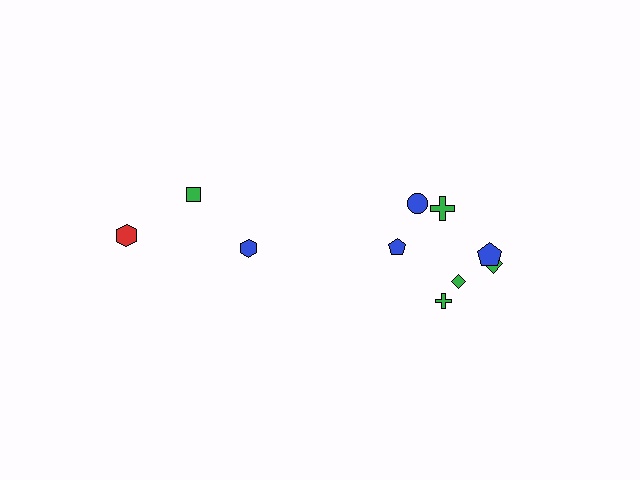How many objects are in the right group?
There are 7 objects.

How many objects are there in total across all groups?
There are 10 objects.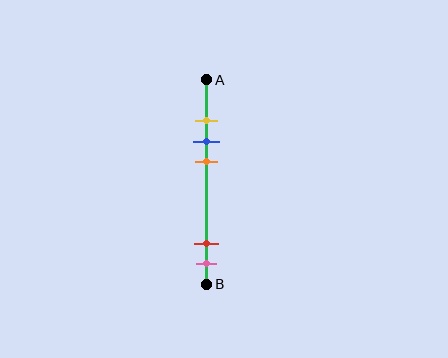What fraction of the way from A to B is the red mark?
The red mark is approximately 80% (0.8) of the way from A to B.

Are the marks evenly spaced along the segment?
No, the marks are not evenly spaced.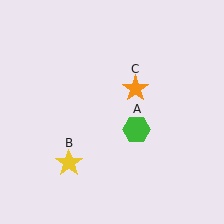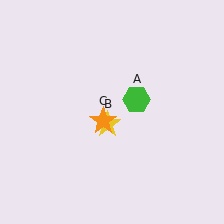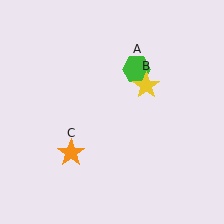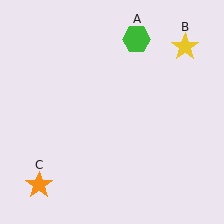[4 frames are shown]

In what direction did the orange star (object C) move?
The orange star (object C) moved down and to the left.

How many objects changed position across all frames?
3 objects changed position: green hexagon (object A), yellow star (object B), orange star (object C).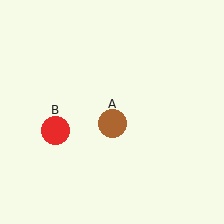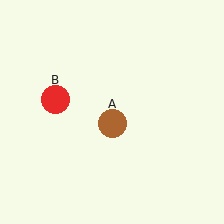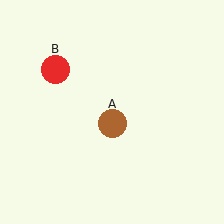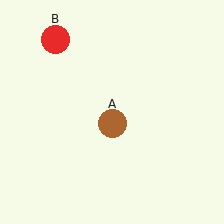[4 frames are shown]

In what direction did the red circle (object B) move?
The red circle (object B) moved up.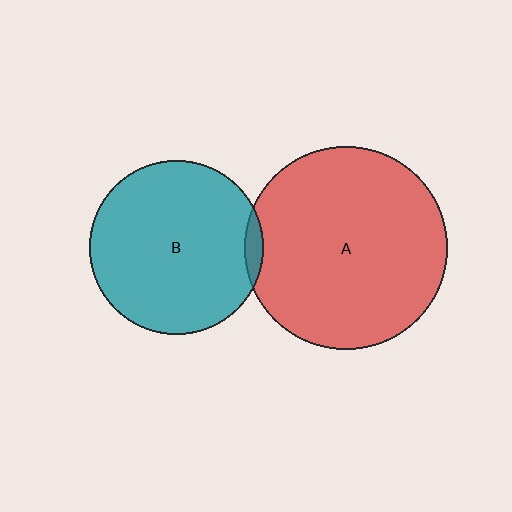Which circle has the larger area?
Circle A (red).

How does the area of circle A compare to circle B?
Approximately 1.4 times.